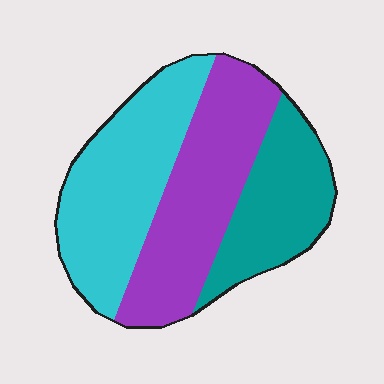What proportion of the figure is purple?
Purple takes up about three eighths (3/8) of the figure.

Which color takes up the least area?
Teal, at roughly 25%.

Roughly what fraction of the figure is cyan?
Cyan takes up about three eighths (3/8) of the figure.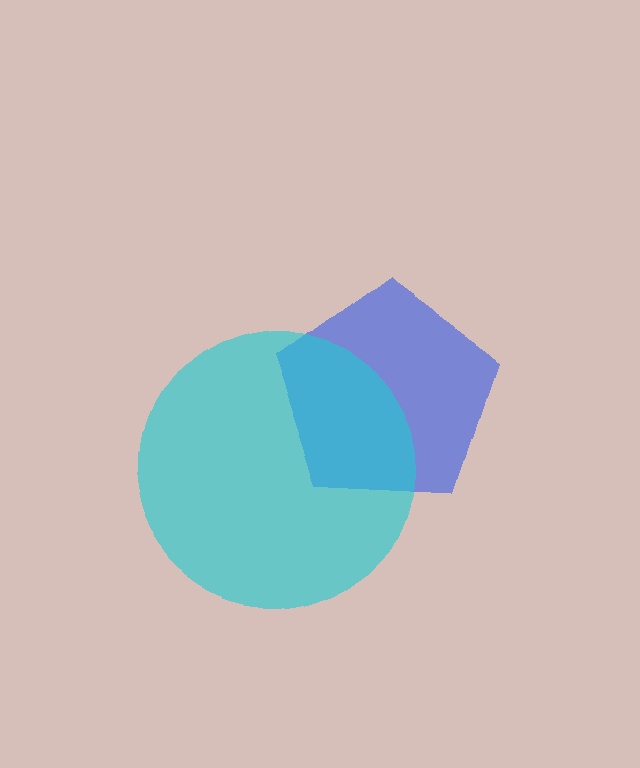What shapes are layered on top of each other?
The layered shapes are: a blue pentagon, a cyan circle.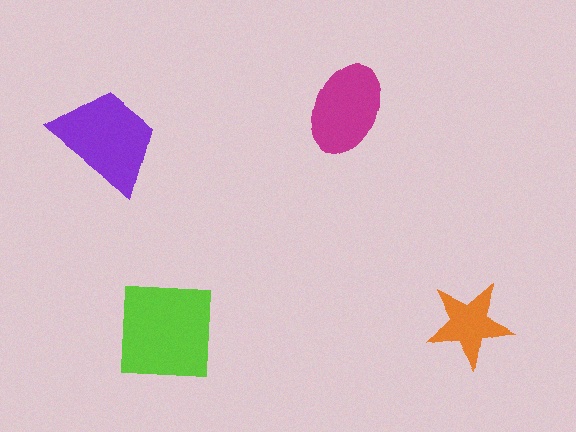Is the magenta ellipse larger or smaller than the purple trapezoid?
Smaller.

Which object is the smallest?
The orange star.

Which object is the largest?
The lime square.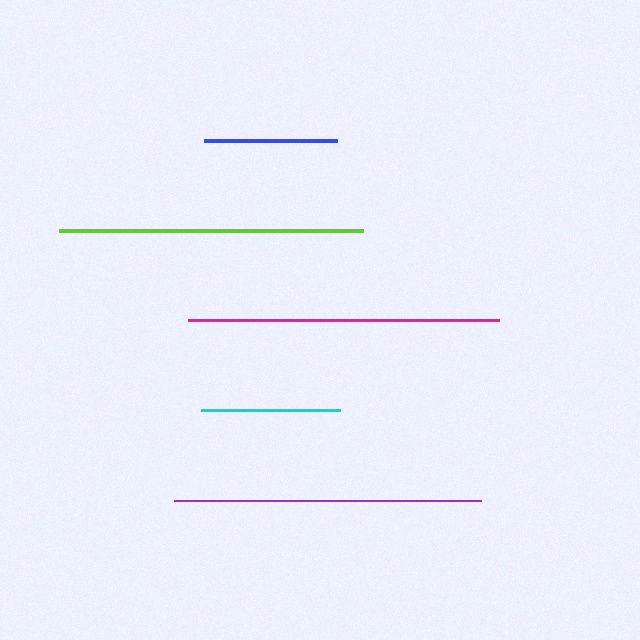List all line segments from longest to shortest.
From longest to shortest: magenta, purple, lime, cyan, blue.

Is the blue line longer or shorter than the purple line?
The purple line is longer than the blue line.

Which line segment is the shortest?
The blue line is the shortest at approximately 133 pixels.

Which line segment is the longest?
The magenta line is the longest at approximately 311 pixels.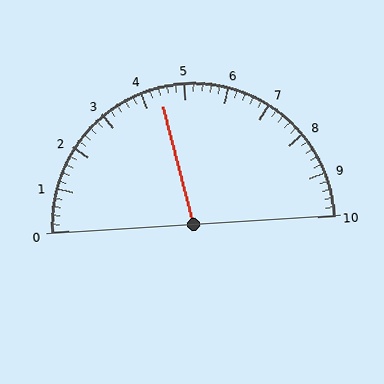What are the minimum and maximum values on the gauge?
The gauge ranges from 0 to 10.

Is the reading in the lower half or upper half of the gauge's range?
The reading is in the lower half of the range (0 to 10).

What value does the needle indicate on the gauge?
The needle indicates approximately 4.4.